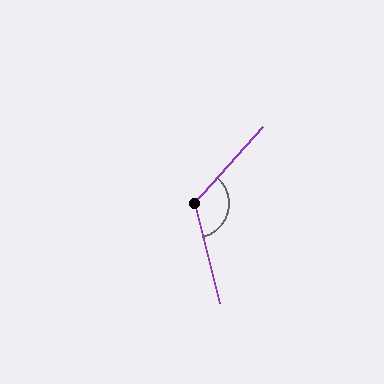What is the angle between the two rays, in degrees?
Approximately 125 degrees.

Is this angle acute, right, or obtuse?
It is obtuse.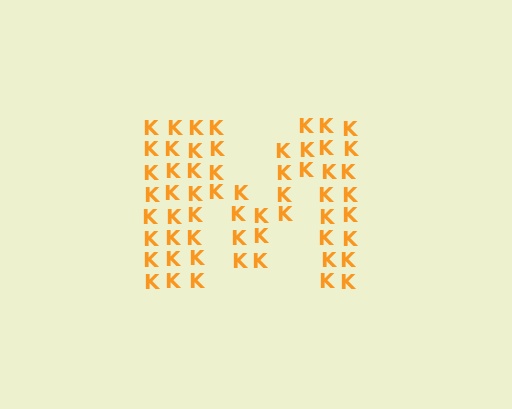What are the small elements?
The small elements are letter K's.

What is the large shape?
The large shape is the letter M.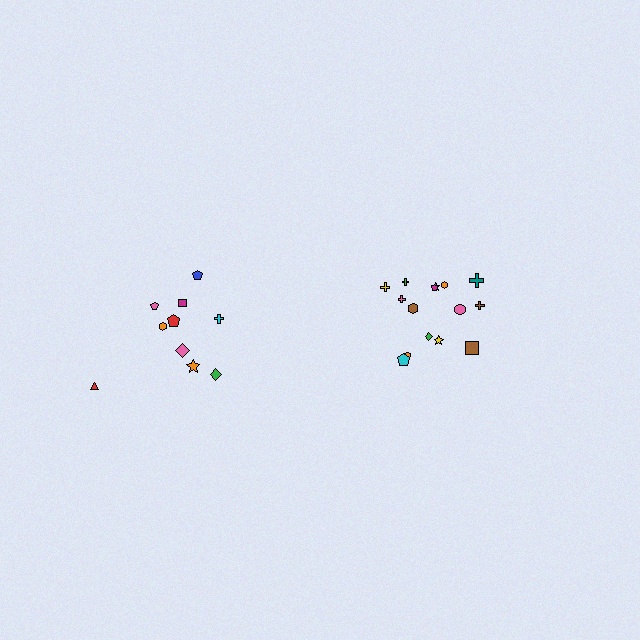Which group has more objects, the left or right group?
The right group.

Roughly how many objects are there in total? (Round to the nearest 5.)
Roughly 25 objects in total.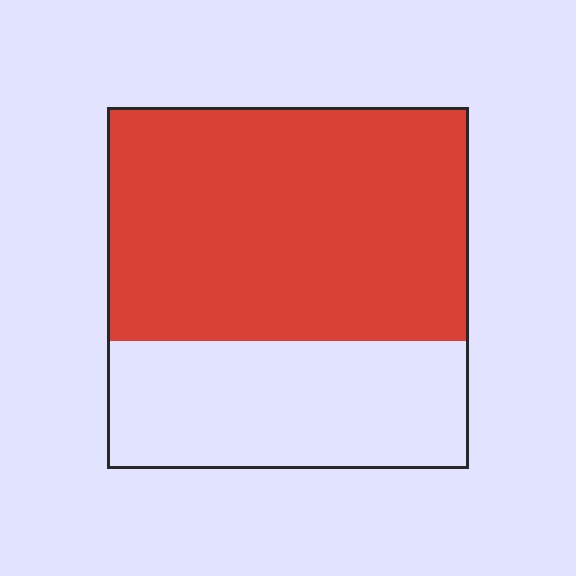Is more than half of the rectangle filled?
Yes.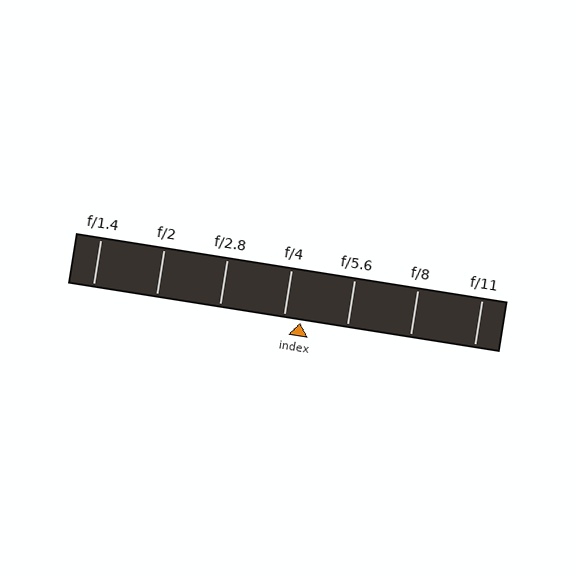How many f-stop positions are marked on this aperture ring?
There are 7 f-stop positions marked.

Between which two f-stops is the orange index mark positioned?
The index mark is between f/4 and f/5.6.